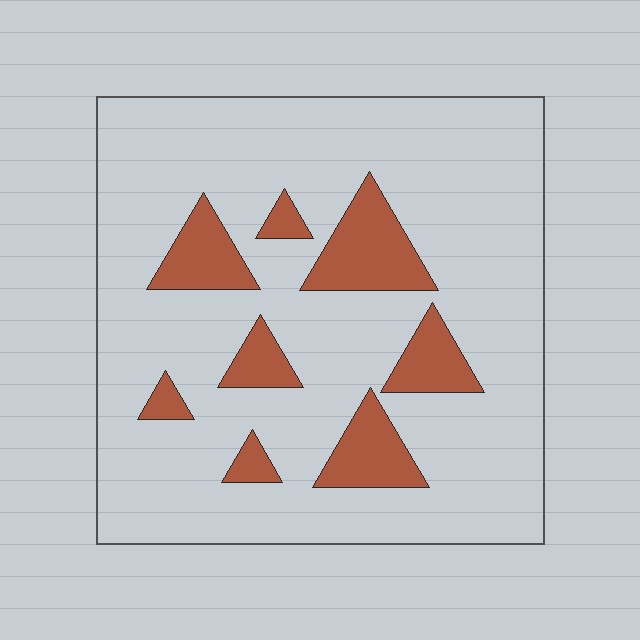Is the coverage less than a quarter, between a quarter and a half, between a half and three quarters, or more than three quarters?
Less than a quarter.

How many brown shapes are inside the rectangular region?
8.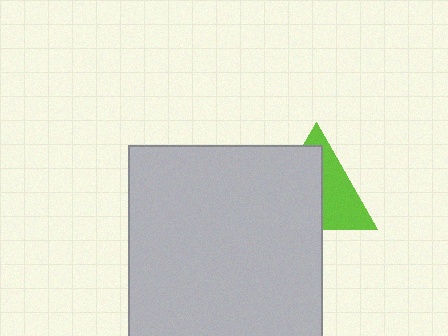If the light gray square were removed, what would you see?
You would see the complete lime triangle.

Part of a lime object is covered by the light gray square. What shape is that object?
It is a triangle.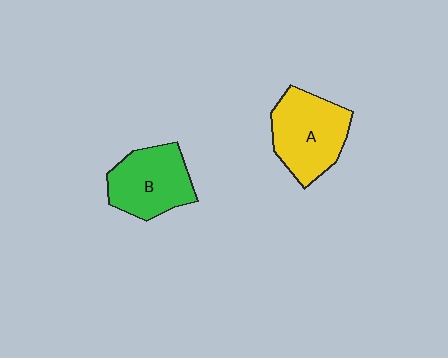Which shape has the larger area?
Shape A (yellow).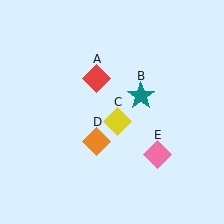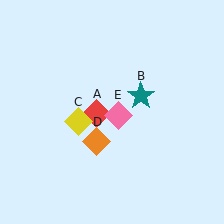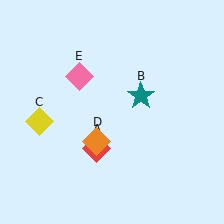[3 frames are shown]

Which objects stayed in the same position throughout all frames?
Teal star (object B) and orange diamond (object D) remained stationary.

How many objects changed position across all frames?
3 objects changed position: red diamond (object A), yellow diamond (object C), pink diamond (object E).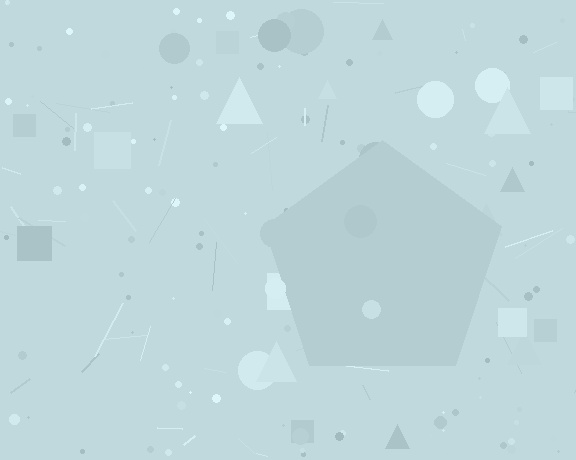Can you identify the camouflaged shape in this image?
The camouflaged shape is a pentagon.